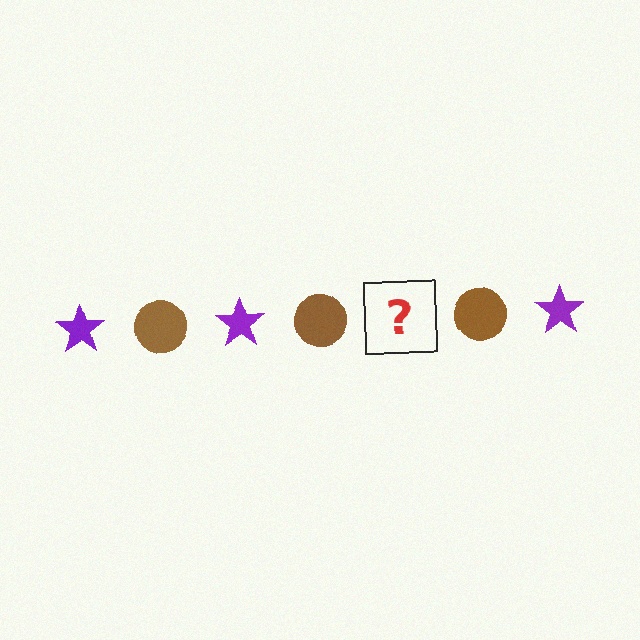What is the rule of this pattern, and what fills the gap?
The rule is that the pattern alternates between purple star and brown circle. The gap should be filled with a purple star.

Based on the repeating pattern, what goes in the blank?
The blank should be a purple star.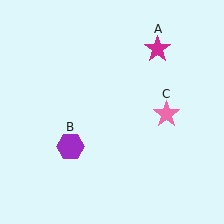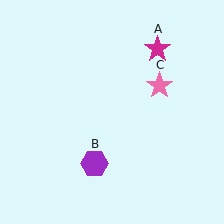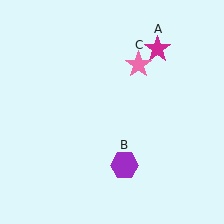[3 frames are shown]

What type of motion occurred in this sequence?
The purple hexagon (object B), pink star (object C) rotated counterclockwise around the center of the scene.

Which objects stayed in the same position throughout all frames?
Magenta star (object A) remained stationary.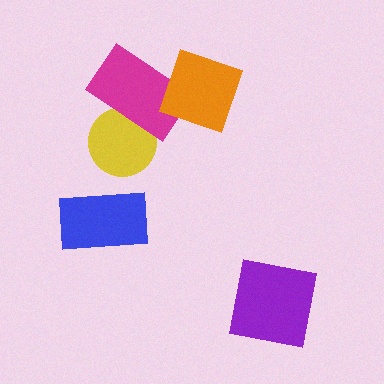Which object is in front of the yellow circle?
The magenta rectangle is in front of the yellow circle.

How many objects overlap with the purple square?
0 objects overlap with the purple square.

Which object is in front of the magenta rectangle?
The orange diamond is in front of the magenta rectangle.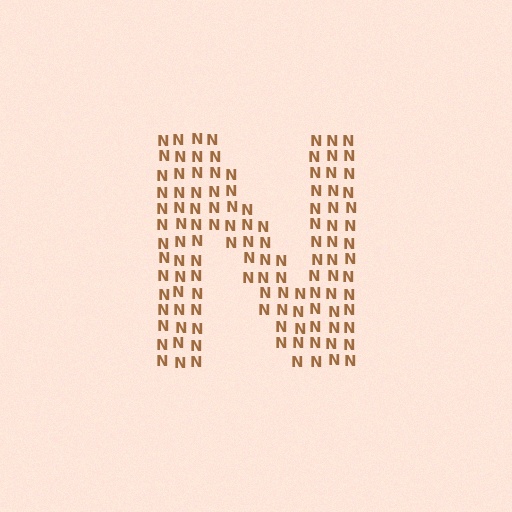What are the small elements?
The small elements are letter N's.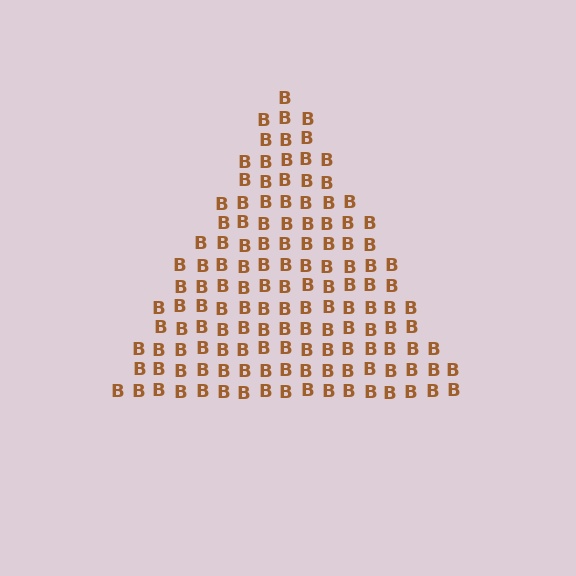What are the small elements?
The small elements are letter B's.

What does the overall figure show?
The overall figure shows a triangle.